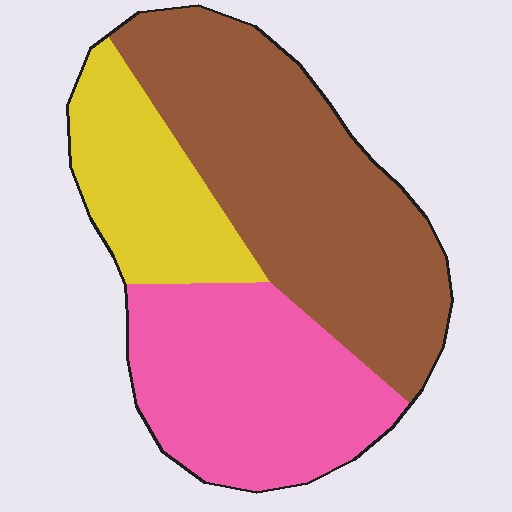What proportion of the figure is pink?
Pink takes up about one third (1/3) of the figure.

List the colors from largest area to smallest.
From largest to smallest: brown, pink, yellow.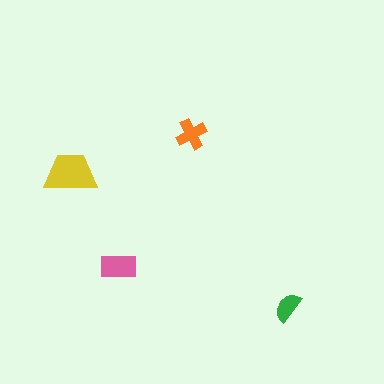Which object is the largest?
The yellow trapezoid.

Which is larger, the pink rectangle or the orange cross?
The pink rectangle.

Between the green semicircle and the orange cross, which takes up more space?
The orange cross.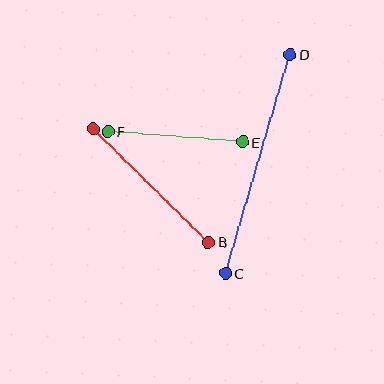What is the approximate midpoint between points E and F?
The midpoint is at approximately (175, 137) pixels.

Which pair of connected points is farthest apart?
Points C and D are farthest apart.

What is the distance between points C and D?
The distance is approximately 228 pixels.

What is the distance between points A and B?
The distance is approximately 161 pixels.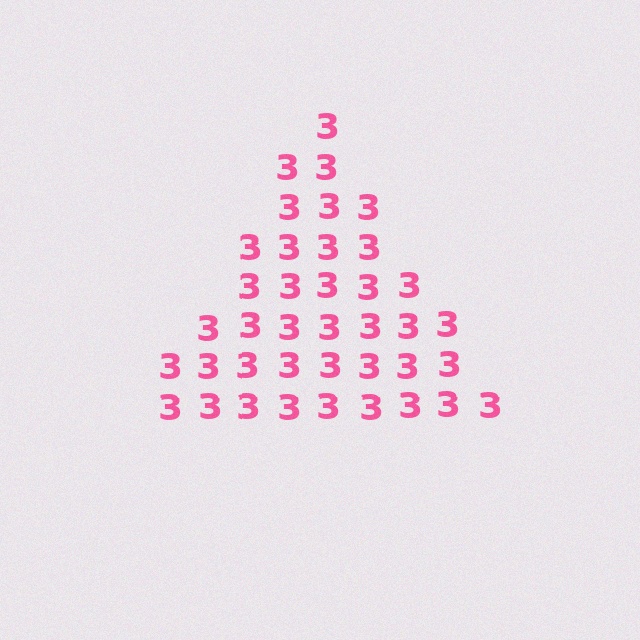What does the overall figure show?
The overall figure shows a triangle.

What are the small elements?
The small elements are digit 3's.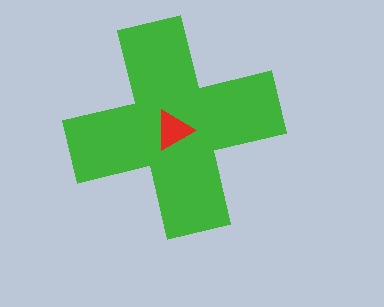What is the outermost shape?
The green cross.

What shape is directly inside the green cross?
The red triangle.